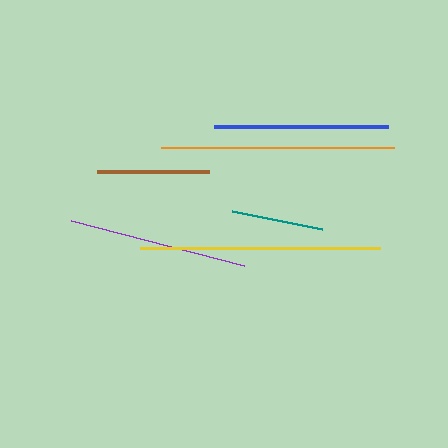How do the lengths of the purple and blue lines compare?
The purple and blue lines are approximately the same length.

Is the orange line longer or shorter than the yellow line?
The yellow line is longer than the orange line.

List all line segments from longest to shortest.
From longest to shortest: yellow, orange, purple, blue, brown, teal.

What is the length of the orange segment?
The orange segment is approximately 234 pixels long.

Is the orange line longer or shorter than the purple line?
The orange line is longer than the purple line.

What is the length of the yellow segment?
The yellow segment is approximately 240 pixels long.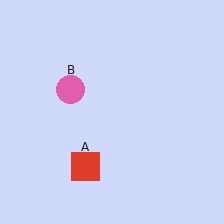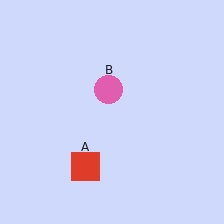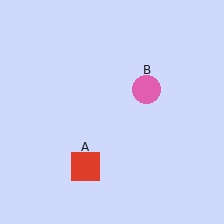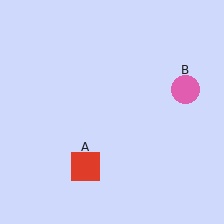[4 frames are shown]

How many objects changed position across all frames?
1 object changed position: pink circle (object B).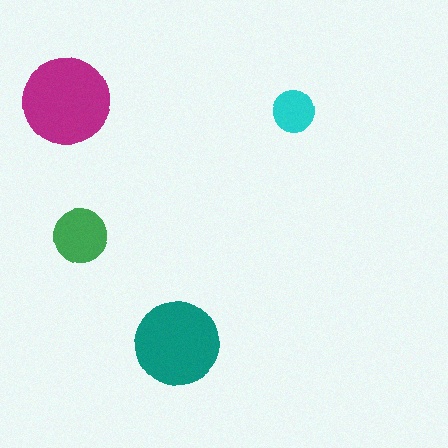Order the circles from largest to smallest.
the magenta one, the teal one, the green one, the cyan one.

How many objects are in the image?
There are 4 objects in the image.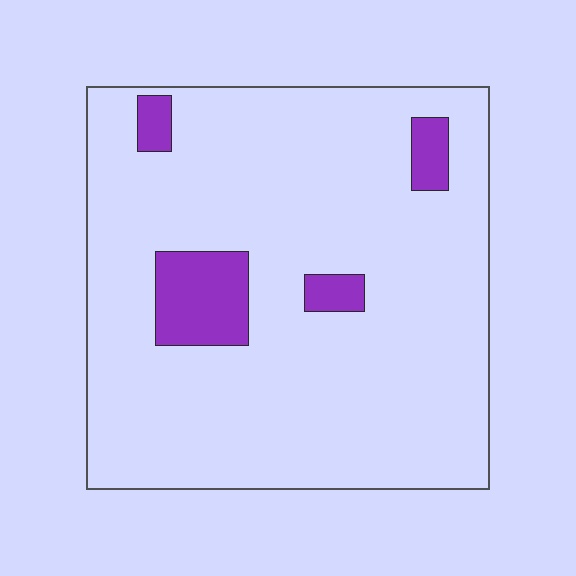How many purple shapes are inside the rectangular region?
4.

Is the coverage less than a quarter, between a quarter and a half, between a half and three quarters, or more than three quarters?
Less than a quarter.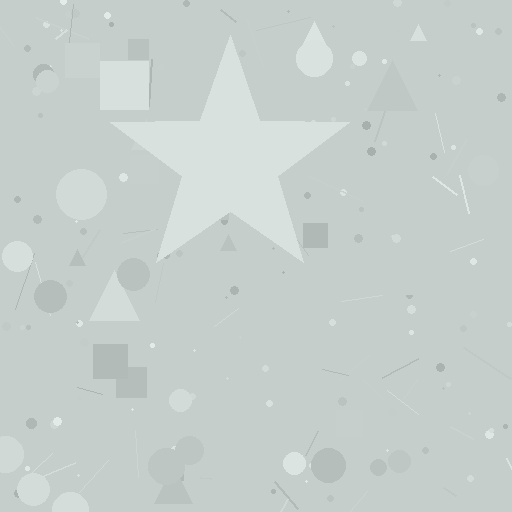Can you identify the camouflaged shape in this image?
The camouflaged shape is a star.